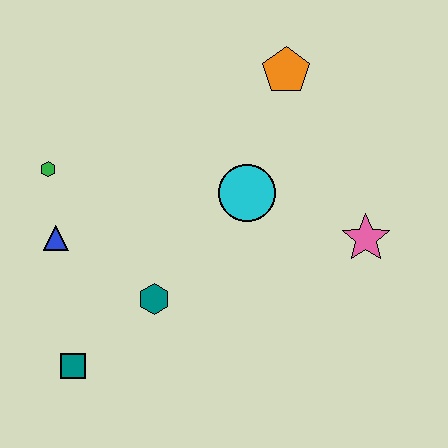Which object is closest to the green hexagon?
The blue triangle is closest to the green hexagon.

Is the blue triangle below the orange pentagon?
Yes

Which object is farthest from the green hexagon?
The pink star is farthest from the green hexagon.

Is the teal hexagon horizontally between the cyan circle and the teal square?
Yes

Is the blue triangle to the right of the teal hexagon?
No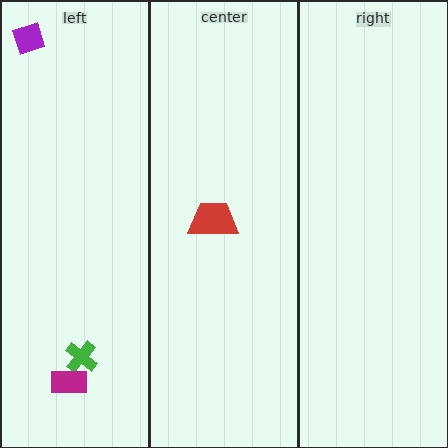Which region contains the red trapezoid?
The center region.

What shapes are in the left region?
The purple diamond, the green cross, the magenta rectangle.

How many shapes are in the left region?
3.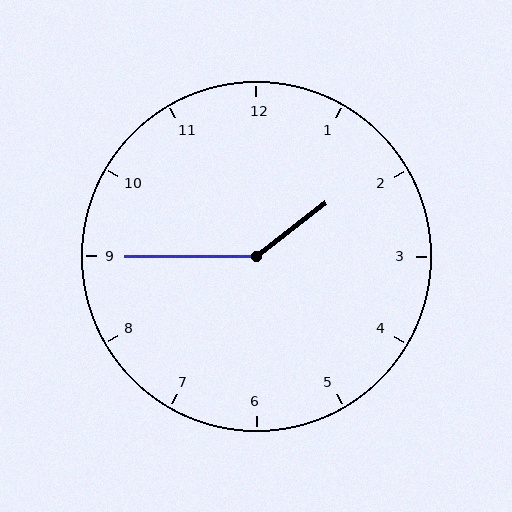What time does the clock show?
1:45.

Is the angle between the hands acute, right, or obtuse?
It is obtuse.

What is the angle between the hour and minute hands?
Approximately 142 degrees.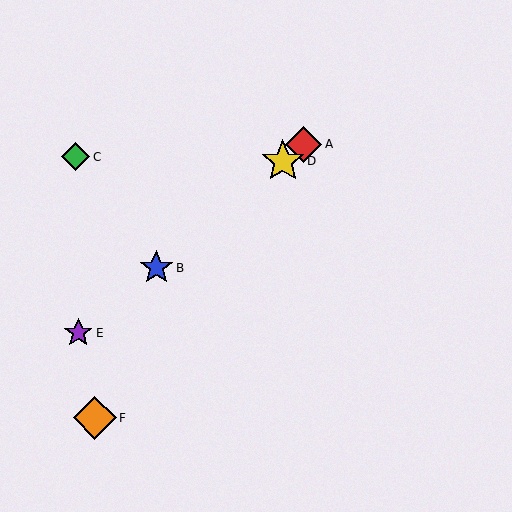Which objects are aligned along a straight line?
Objects A, B, D, E are aligned along a straight line.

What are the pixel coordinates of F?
Object F is at (95, 418).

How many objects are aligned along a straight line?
4 objects (A, B, D, E) are aligned along a straight line.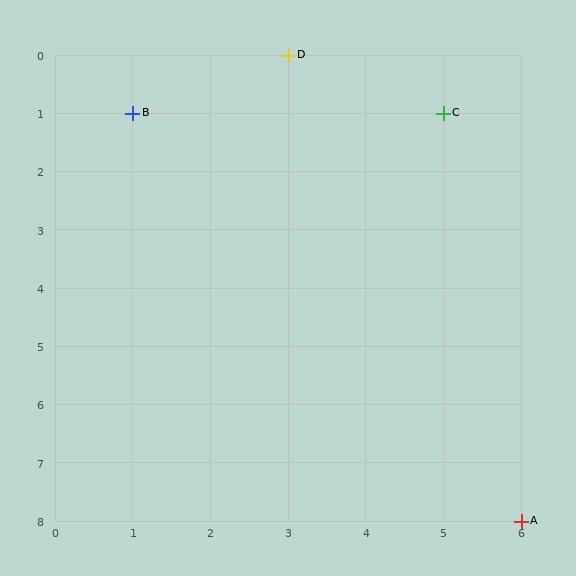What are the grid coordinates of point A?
Point A is at grid coordinates (6, 8).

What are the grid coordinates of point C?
Point C is at grid coordinates (5, 1).